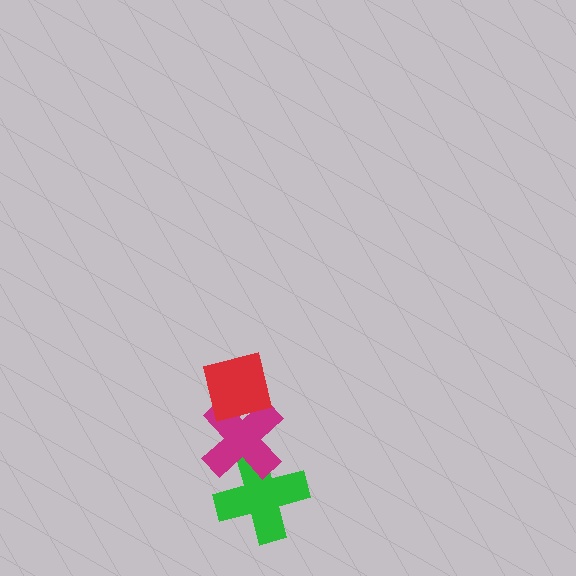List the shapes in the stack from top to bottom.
From top to bottom: the red square, the magenta cross, the green cross.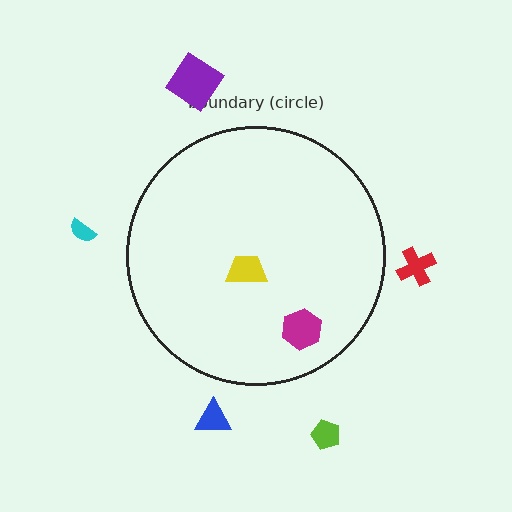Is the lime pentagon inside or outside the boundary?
Outside.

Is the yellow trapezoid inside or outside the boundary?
Inside.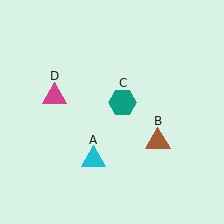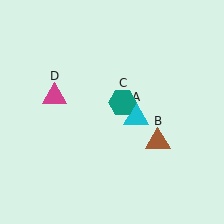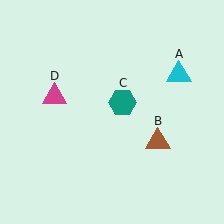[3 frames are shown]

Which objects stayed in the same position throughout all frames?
Brown triangle (object B) and teal hexagon (object C) and magenta triangle (object D) remained stationary.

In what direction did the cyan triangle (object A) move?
The cyan triangle (object A) moved up and to the right.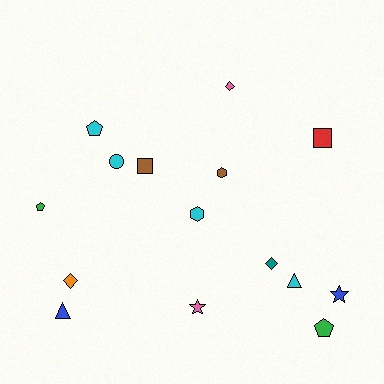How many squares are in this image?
There are 2 squares.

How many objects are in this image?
There are 15 objects.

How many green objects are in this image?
There are 2 green objects.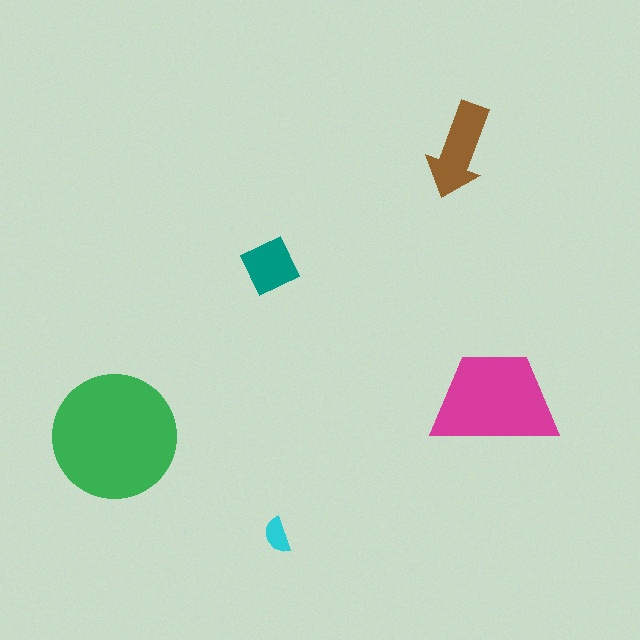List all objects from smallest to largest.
The cyan semicircle, the teal diamond, the brown arrow, the magenta trapezoid, the green circle.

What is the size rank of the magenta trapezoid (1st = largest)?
2nd.